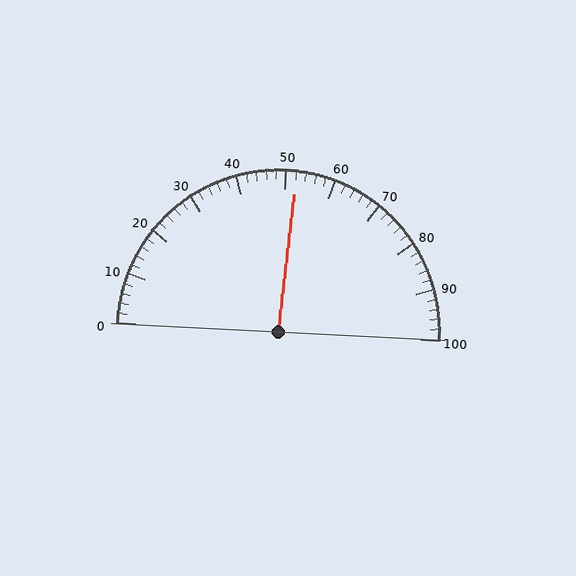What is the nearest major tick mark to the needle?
The nearest major tick mark is 50.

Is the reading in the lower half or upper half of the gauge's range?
The reading is in the upper half of the range (0 to 100).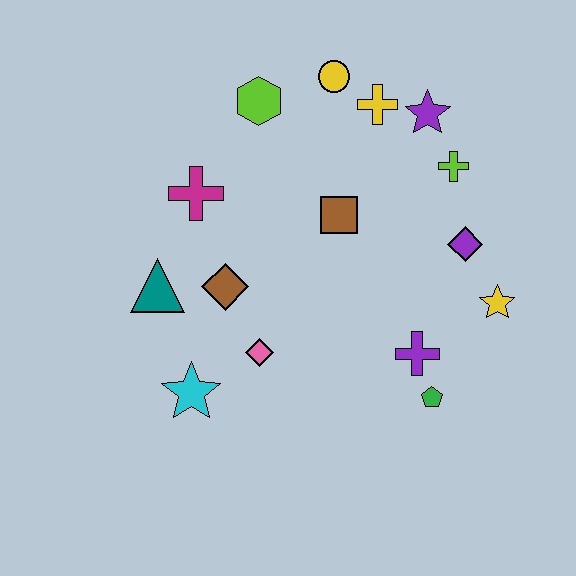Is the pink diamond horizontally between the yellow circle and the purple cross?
No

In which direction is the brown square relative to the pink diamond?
The brown square is above the pink diamond.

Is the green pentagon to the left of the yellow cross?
No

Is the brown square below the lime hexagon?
Yes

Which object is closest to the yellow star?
The purple diamond is closest to the yellow star.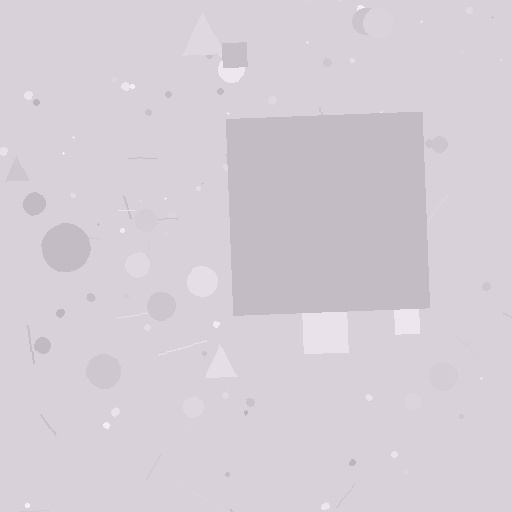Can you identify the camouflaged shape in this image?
The camouflaged shape is a square.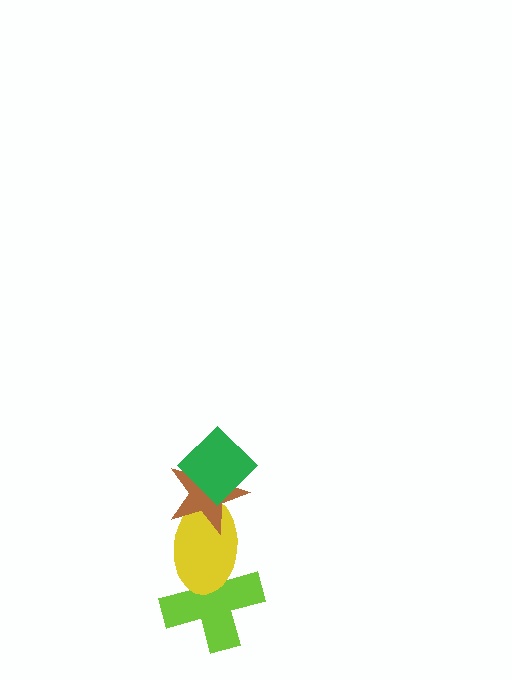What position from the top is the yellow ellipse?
The yellow ellipse is 3rd from the top.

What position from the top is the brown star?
The brown star is 2nd from the top.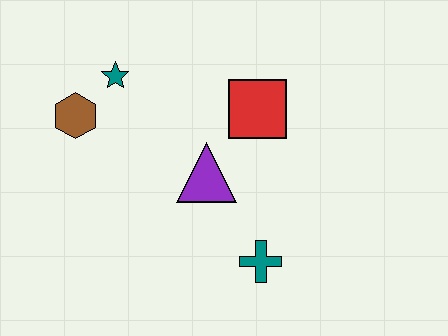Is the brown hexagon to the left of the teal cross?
Yes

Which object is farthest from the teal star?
The teal cross is farthest from the teal star.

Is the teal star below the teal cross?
No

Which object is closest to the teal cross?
The purple triangle is closest to the teal cross.